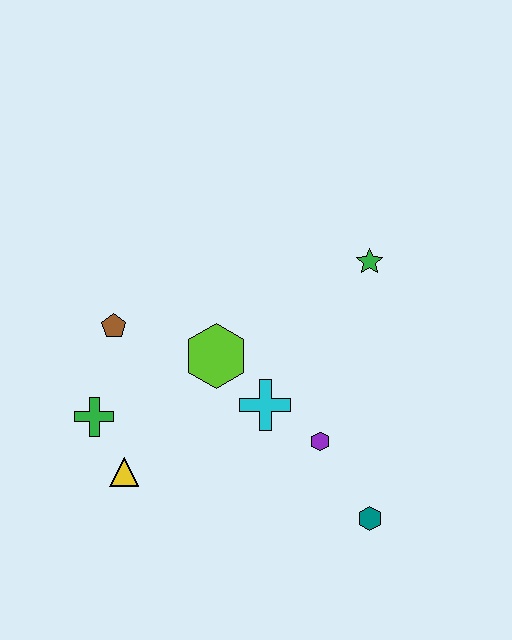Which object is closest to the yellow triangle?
The green cross is closest to the yellow triangle.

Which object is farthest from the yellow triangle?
The green star is farthest from the yellow triangle.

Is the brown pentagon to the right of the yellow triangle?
No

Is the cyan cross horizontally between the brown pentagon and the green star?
Yes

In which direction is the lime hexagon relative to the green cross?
The lime hexagon is to the right of the green cross.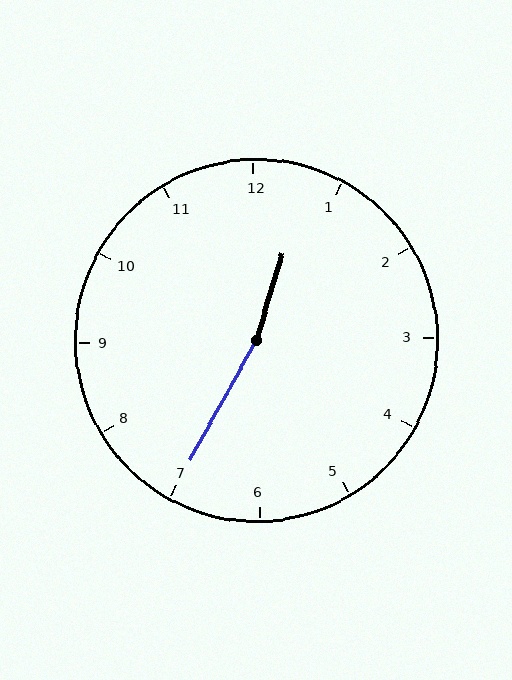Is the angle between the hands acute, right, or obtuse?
It is obtuse.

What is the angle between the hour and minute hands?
Approximately 168 degrees.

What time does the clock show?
12:35.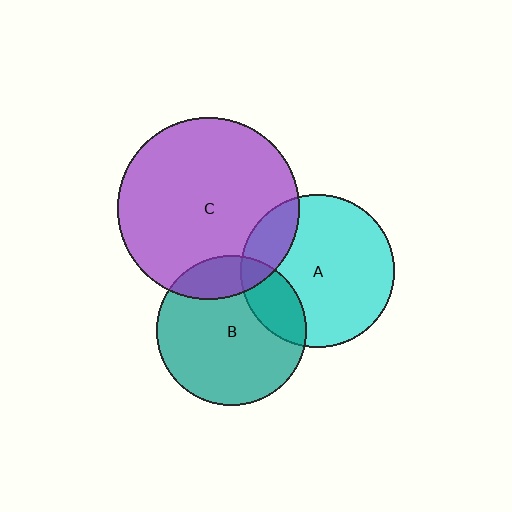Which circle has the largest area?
Circle C (purple).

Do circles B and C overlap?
Yes.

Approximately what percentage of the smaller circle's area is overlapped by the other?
Approximately 20%.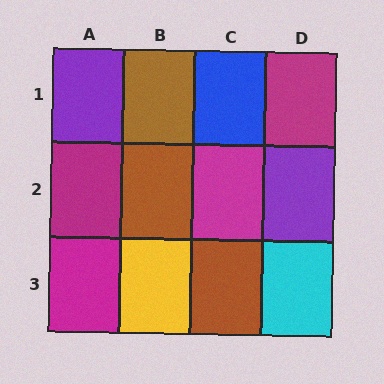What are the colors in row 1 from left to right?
Purple, brown, blue, magenta.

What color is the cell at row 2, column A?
Magenta.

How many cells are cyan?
1 cell is cyan.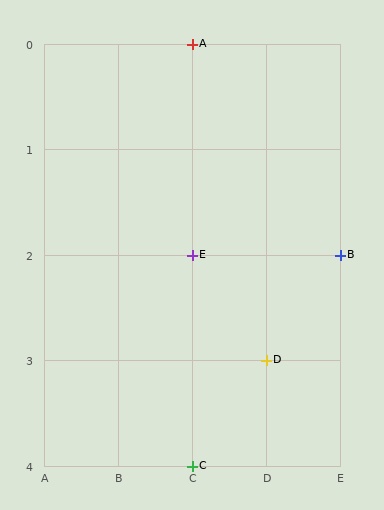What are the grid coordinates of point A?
Point A is at grid coordinates (C, 0).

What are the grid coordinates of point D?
Point D is at grid coordinates (D, 3).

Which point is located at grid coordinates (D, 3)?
Point D is at (D, 3).